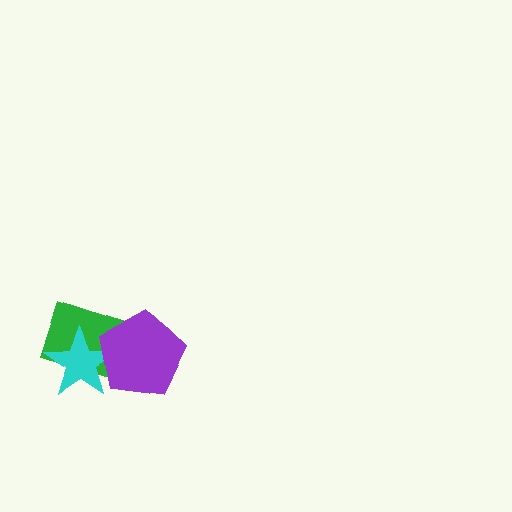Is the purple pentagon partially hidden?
No, no other shape covers it.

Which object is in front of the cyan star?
The purple pentagon is in front of the cyan star.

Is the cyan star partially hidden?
Yes, it is partially covered by another shape.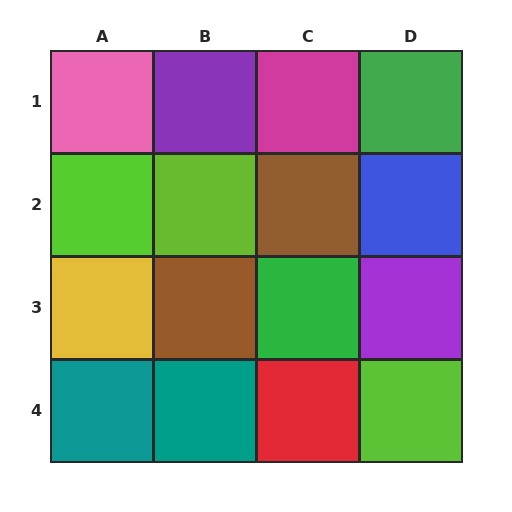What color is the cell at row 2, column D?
Blue.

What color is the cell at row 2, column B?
Lime.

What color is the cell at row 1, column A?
Pink.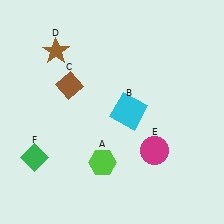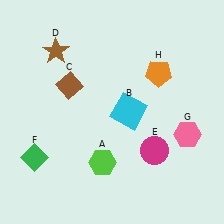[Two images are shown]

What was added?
A pink hexagon (G), an orange pentagon (H) were added in Image 2.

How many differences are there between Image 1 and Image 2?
There are 2 differences between the two images.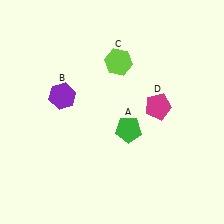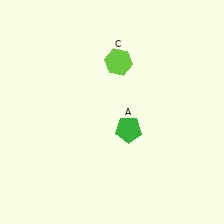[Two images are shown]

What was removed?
The magenta pentagon (D), the purple hexagon (B) were removed in Image 2.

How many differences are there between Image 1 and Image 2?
There are 2 differences between the two images.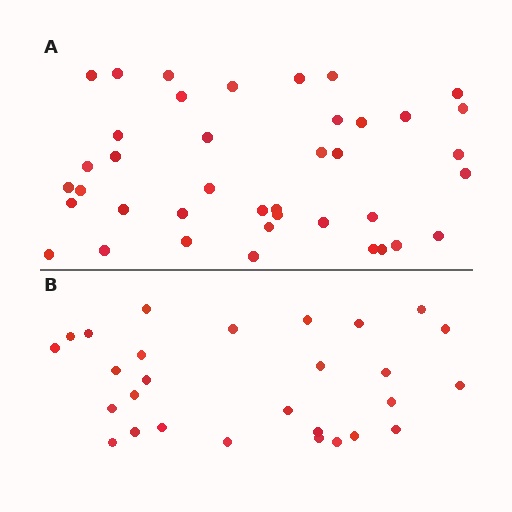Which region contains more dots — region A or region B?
Region A (the top region) has more dots.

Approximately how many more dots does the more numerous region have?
Region A has roughly 12 or so more dots than region B.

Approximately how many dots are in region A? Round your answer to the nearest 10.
About 40 dots.